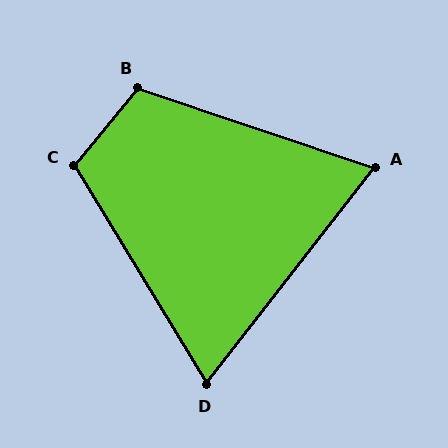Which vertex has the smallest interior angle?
D, at approximately 69 degrees.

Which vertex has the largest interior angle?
B, at approximately 111 degrees.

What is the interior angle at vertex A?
Approximately 71 degrees (acute).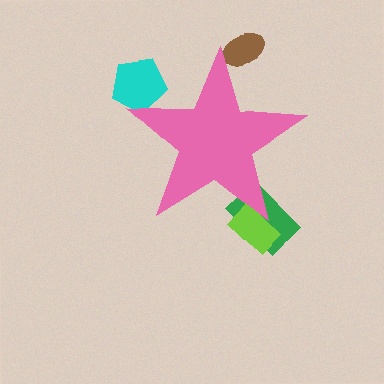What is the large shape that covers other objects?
A pink star.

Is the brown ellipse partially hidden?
Yes, the brown ellipse is partially hidden behind the pink star.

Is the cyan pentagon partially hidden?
Yes, the cyan pentagon is partially hidden behind the pink star.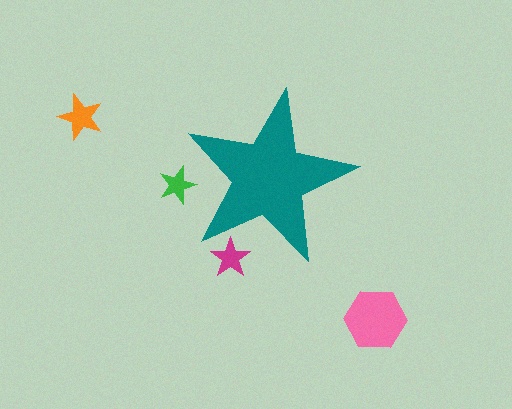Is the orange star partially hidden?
No, the orange star is fully visible.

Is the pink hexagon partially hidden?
No, the pink hexagon is fully visible.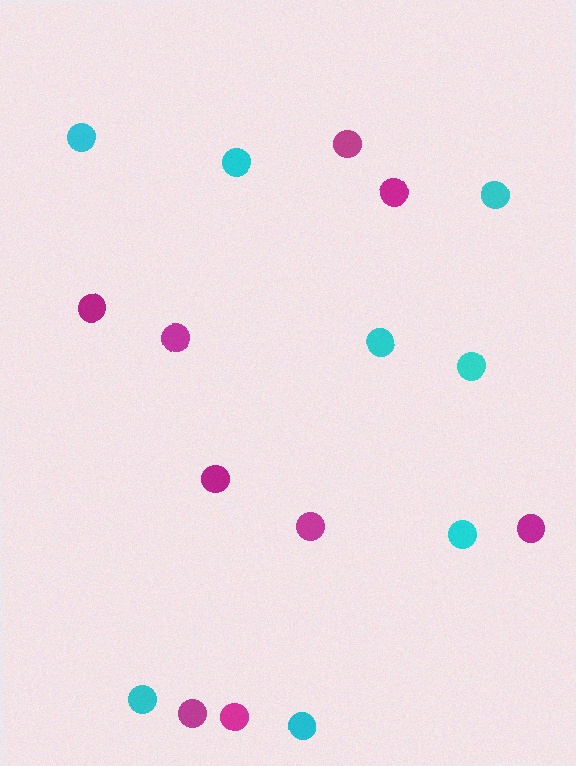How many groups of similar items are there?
There are 2 groups: one group of cyan circles (8) and one group of magenta circles (9).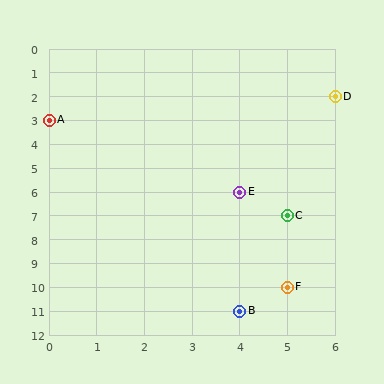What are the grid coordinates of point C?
Point C is at grid coordinates (5, 7).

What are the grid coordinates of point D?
Point D is at grid coordinates (6, 2).